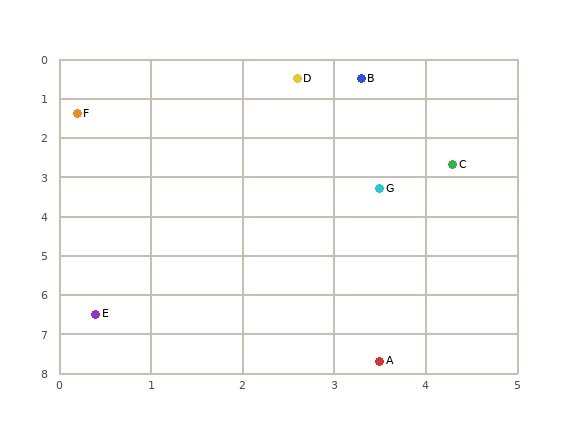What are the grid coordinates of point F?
Point F is at approximately (0.2, 1.4).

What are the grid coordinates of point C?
Point C is at approximately (4.3, 2.7).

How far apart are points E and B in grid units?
Points E and B are about 6.7 grid units apart.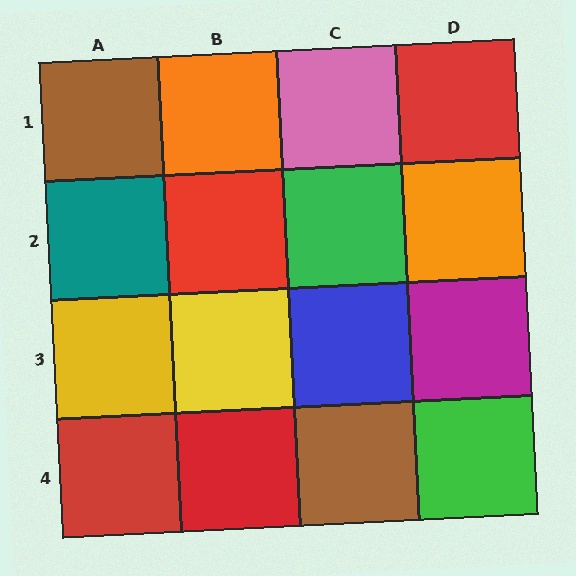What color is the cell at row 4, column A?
Red.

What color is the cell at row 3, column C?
Blue.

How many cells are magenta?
1 cell is magenta.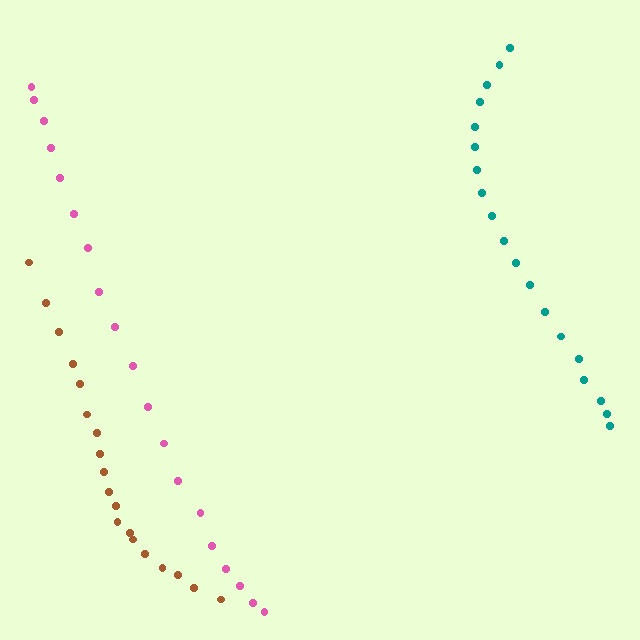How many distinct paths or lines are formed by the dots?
There are 3 distinct paths.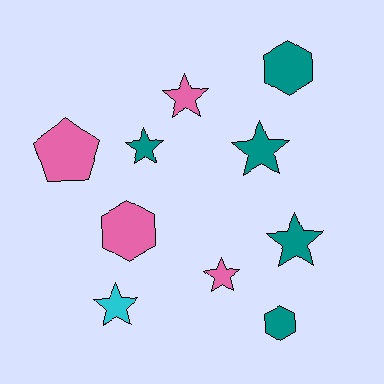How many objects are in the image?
There are 10 objects.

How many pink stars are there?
There are 2 pink stars.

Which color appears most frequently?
Teal, with 5 objects.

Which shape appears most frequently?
Star, with 6 objects.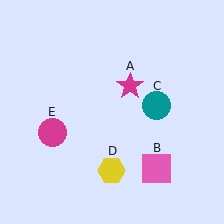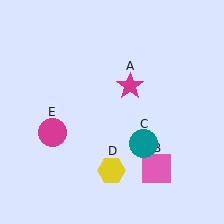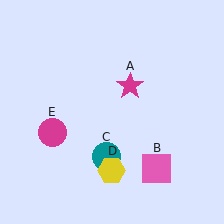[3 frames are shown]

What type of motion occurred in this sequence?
The teal circle (object C) rotated clockwise around the center of the scene.